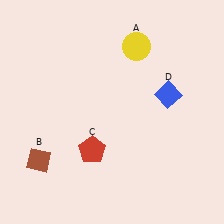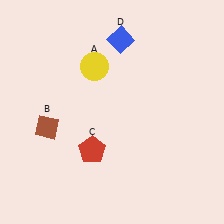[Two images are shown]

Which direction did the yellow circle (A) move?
The yellow circle (A) moved left.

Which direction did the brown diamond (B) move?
The brown diamond (B) moved up.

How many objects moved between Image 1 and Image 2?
3 objects moved between the two images.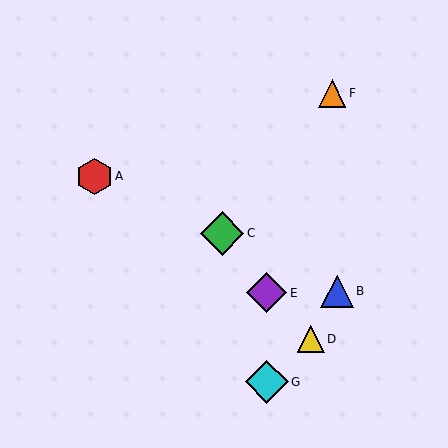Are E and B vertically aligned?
No, E is at x≈267 and B is at x≈337.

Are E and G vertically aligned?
Yes, both are at x≈267.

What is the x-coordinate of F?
Object F is at x≈332.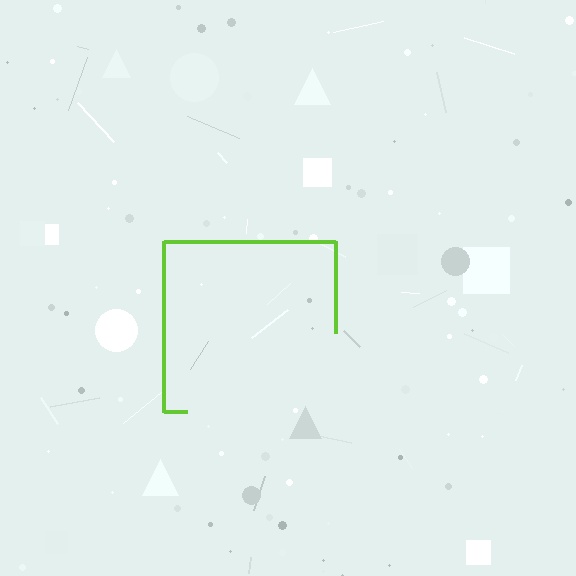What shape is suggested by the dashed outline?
The dashed outline suggests a square.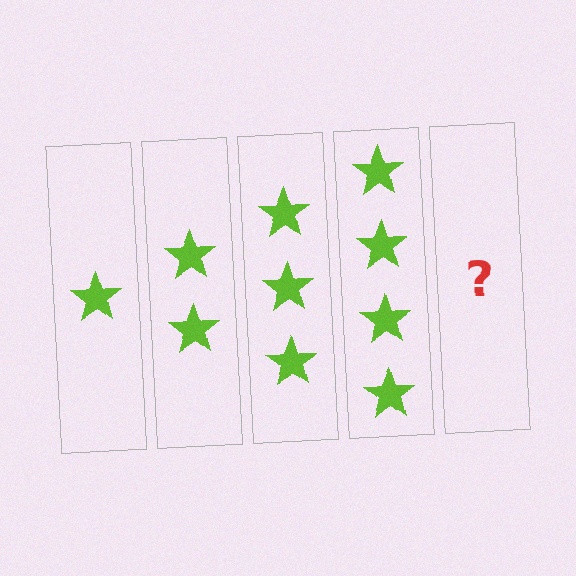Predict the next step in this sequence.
The next step is 5 stars.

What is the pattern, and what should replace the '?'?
The pattern is that each step adds one more star. The '?' should be 5 stars.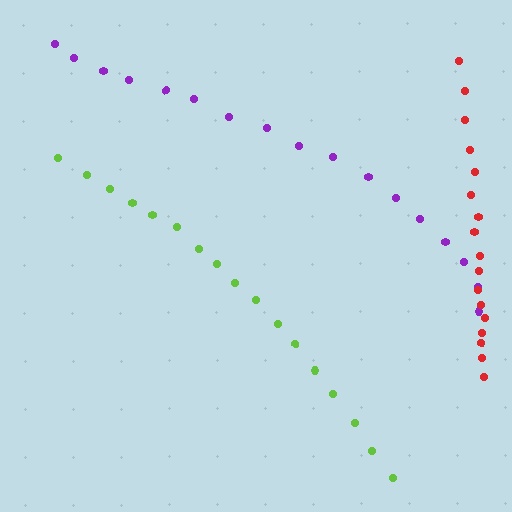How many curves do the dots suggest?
There are 3 distinct paths.